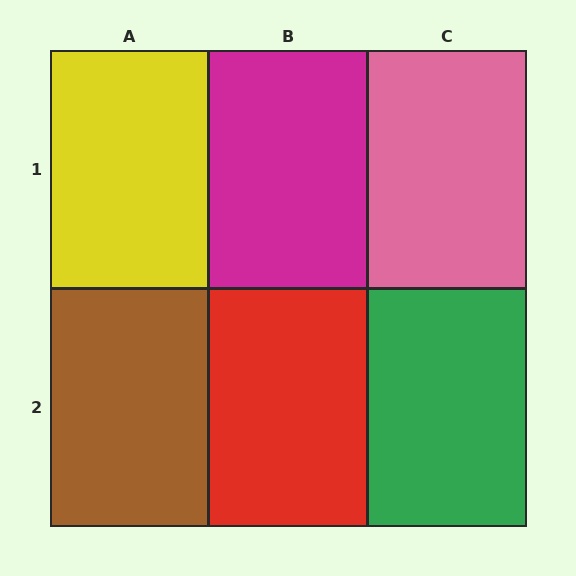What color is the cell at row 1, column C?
Pink.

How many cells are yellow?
1 cell is yellow.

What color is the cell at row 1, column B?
Magenta.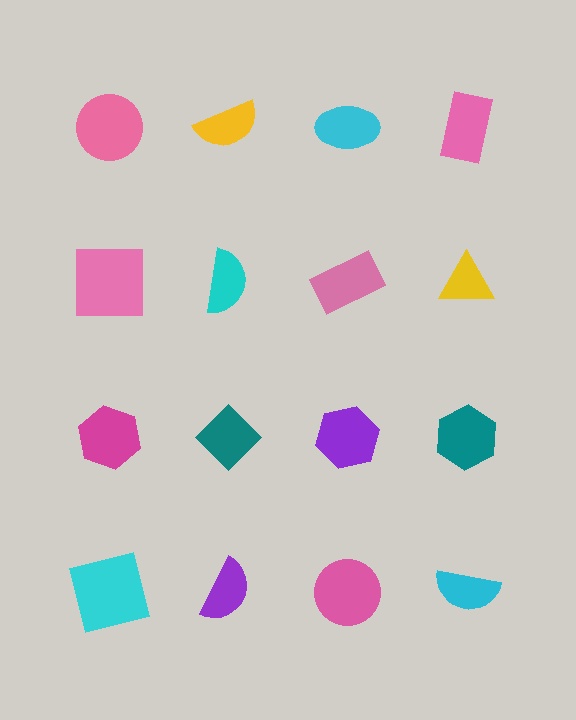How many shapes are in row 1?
4 shapes.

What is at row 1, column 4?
A pink rectangle.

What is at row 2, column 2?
A cyan semicircle.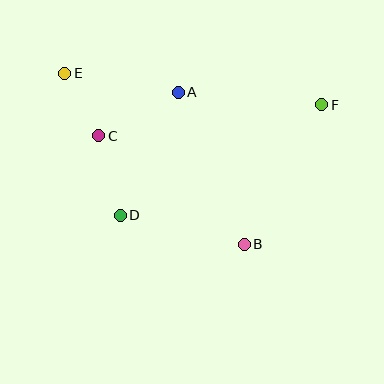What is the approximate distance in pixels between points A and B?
The distance between A and B is approximately 166 pixels.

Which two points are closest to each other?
Points C and E are closest to each other.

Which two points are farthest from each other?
Points E and F are farthest from each other.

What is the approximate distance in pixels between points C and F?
The distance between C and F is approximately 226 pixels.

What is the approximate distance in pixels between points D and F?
The distance between D and F is approximately 230 pixels.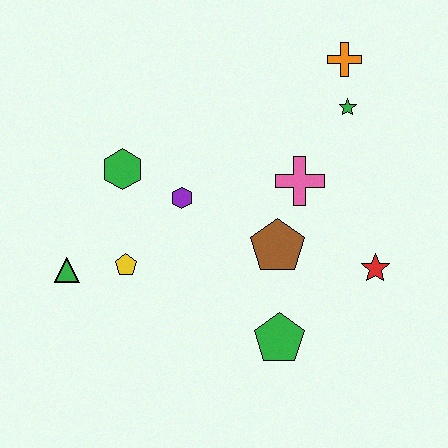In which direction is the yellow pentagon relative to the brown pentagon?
The yellow pentagon is to the left of the brown pentagon.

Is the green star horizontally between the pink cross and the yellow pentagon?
No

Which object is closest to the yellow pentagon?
The green triangle is closest to the yellow pentagon.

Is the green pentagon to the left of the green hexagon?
No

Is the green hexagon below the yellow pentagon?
No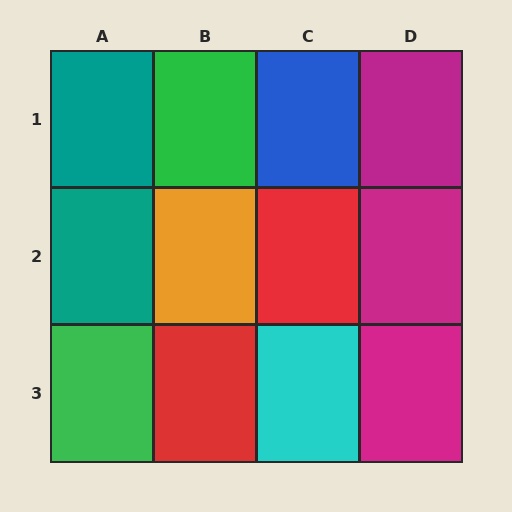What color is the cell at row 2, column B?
Orange.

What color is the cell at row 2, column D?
Magenta.